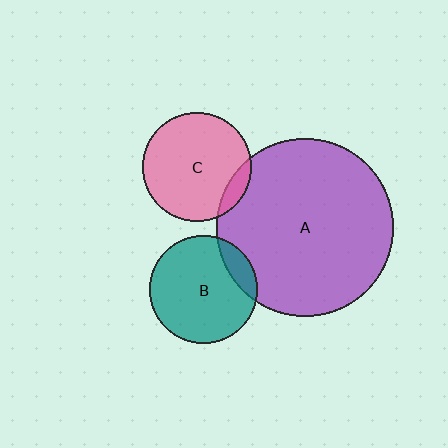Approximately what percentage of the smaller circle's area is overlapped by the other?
Approximately 10%.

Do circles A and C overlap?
Yes.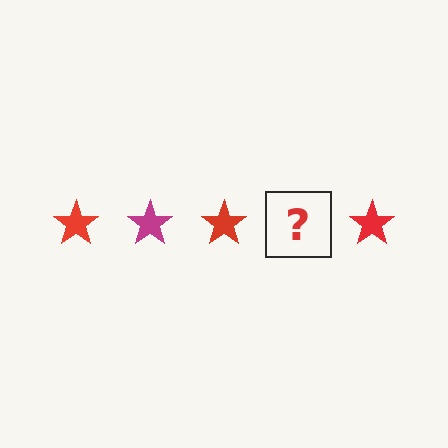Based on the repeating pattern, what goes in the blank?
The blank should be a magenta star.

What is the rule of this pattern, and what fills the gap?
The rule is that the pattern cycles through red, magenta stars. The gap should be filled with a magenta star.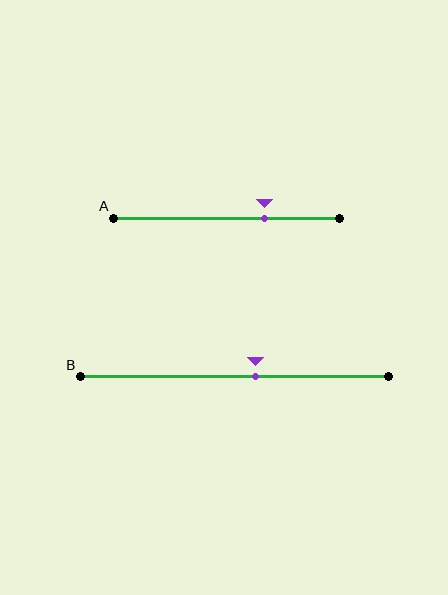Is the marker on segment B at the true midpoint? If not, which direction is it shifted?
No, the marker on segment B is shifted to the right by about 7% of the segment length.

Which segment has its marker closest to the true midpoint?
Segment B has its marker closest to the true midpoint.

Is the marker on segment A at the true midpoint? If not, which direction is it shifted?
No, the marker on segment A is shifted to the right by about 17% of the segment length.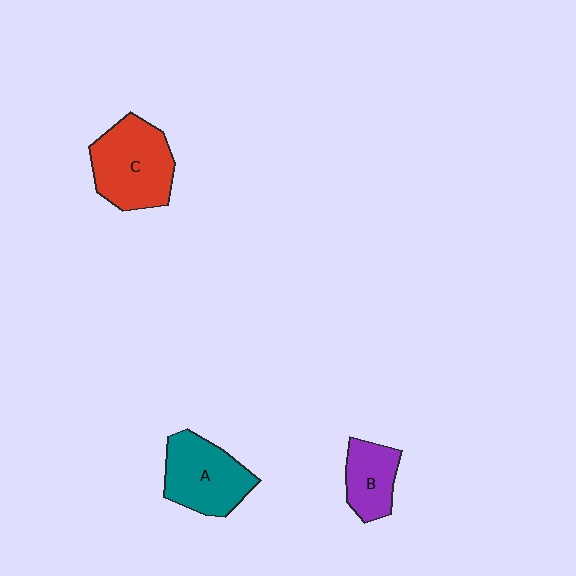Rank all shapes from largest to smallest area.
From largest to smallest: C (red), A (teal), B (purple).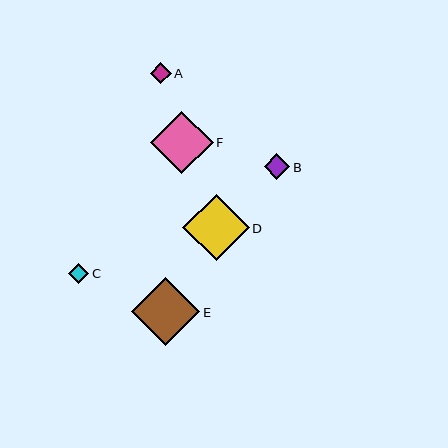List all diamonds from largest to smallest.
From largest to smallest: E, D, F, B, A, C.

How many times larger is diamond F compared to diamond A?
Diamond F is approximately 3.0 times the size of diamond A.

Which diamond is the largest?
Diamond E is the largest with a size of approximately 68 pixels.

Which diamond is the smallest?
Diamond C is the smallest with a size of approximately 21 pixels.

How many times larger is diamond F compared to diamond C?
Diamond F is approximately 3.0 times the size of diamond C.